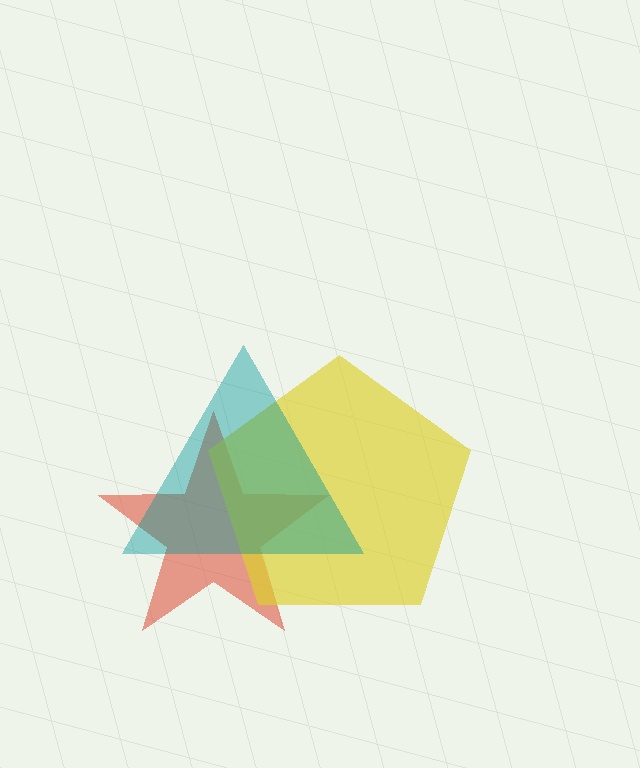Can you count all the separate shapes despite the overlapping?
Yes, there are 3 separate shapes.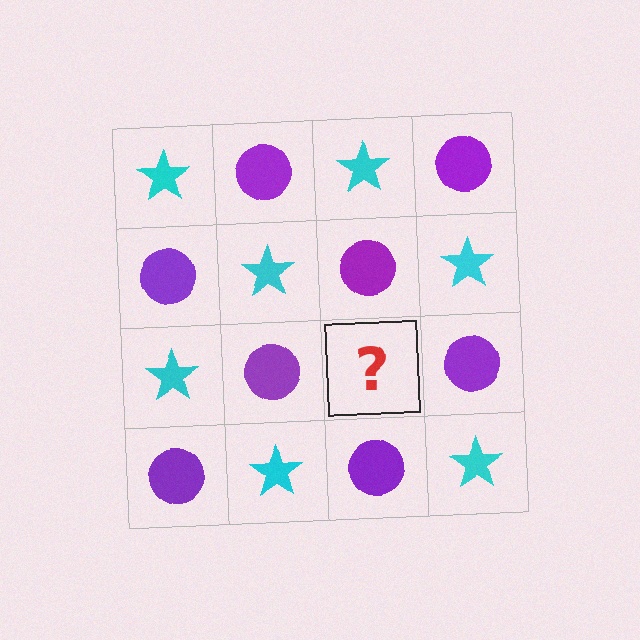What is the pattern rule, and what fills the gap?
The rule is that it alternates cyan star and purple circle in a checkerboard pattern. The gap should be filled with a cyan star.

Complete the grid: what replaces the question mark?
The question mark should be replaced with a cyan star.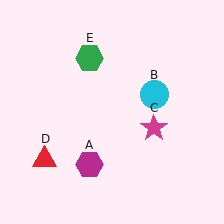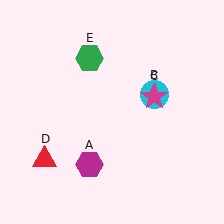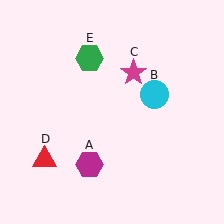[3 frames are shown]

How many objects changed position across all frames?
1 object changed position: magenta star (object C).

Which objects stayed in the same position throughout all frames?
Magenta hexagon (object A) and cyan circle (object B) and red triangle (object D) and green hexagon (object E) remained stationary.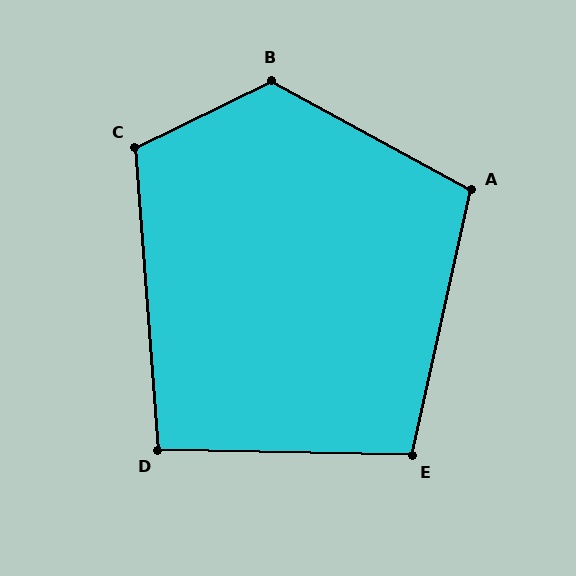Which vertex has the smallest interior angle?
D, at approximately 95 degrees.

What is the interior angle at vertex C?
Approximately 112 degrees (obtuse).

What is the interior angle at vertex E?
Approximately 102 degrees (obtuse).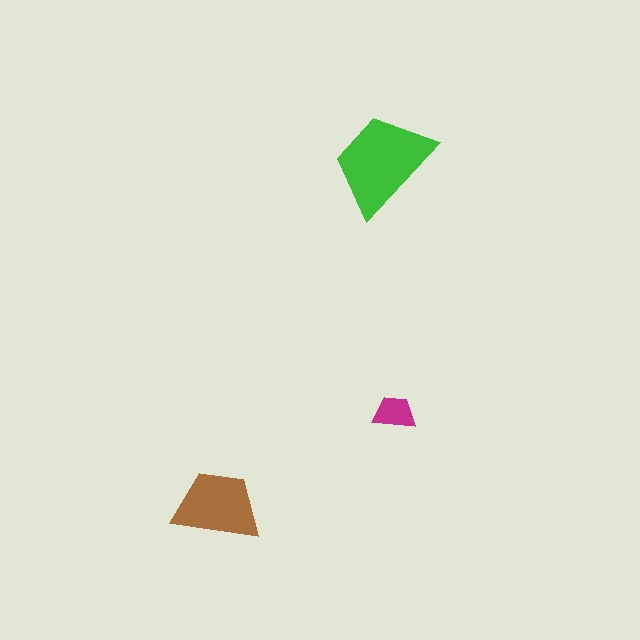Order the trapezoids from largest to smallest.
the green one, the brown one, the magenta one.